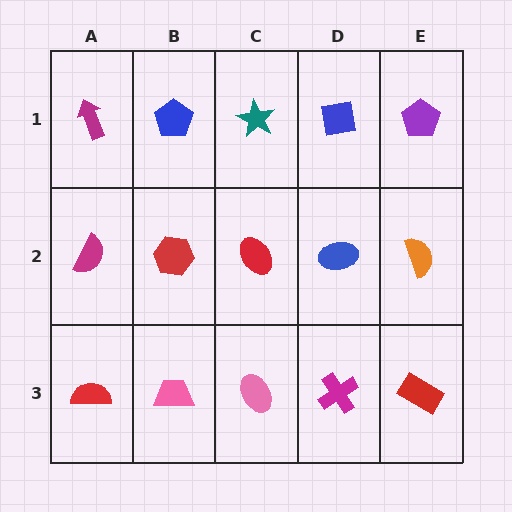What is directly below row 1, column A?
A magenta semicircle.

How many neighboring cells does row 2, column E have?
3.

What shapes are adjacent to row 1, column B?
A red hexagon (row 2, column B), a magenta arrow (row 1, column A), a teal star (row 1, column C).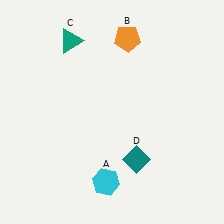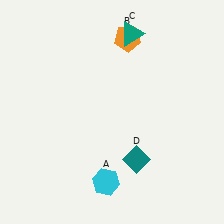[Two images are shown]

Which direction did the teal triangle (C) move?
The teal triangle (C) moved right.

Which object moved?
The teal triangle (C) moved right.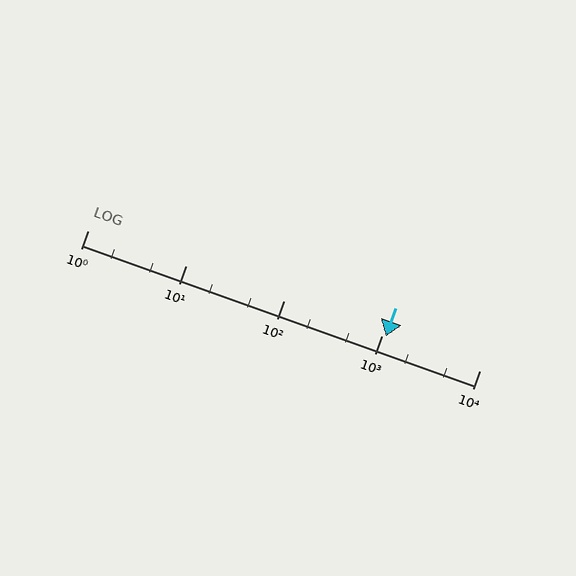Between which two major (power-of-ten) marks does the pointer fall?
The pointer is between 1000 and 10000.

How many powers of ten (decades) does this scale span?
The scale spans 4 decades, from 1 to 10000.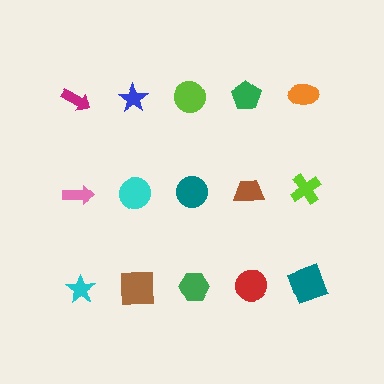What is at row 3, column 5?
A teal square.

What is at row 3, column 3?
A green hexagon.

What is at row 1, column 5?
An orange ellipse.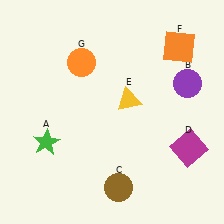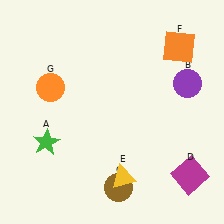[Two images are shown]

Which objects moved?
The objects that moved are: the magenta square (D), the yellow triangle (E), the orange circle (G).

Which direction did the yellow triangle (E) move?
The yellow triangle (E) moved down.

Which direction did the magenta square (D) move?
The magenta square (D) moved down.